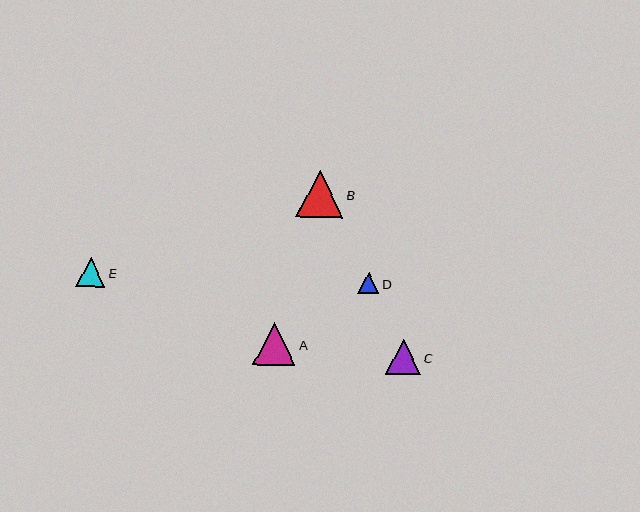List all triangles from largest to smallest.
From largest to smallest: B, A, C, E, D.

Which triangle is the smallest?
Triangle D is the smallest with a size of approximately 21 pixels.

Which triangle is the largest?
Triangle B is the largest with a size of approximately 47 pixels.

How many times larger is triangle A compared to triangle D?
Triangle A is approximately 2.0 times the size of triangle D.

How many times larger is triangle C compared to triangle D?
Triangle C is approximately 1.7 times the size of triangle D.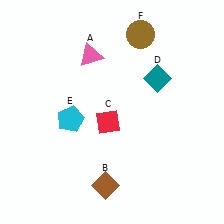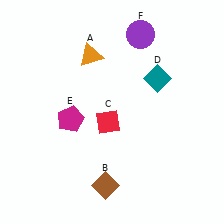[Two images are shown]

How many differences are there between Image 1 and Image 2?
There are 3 differences between the two images.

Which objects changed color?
A changed from pink to orange. E changed from cyan to magenta. F changed from brown to purple.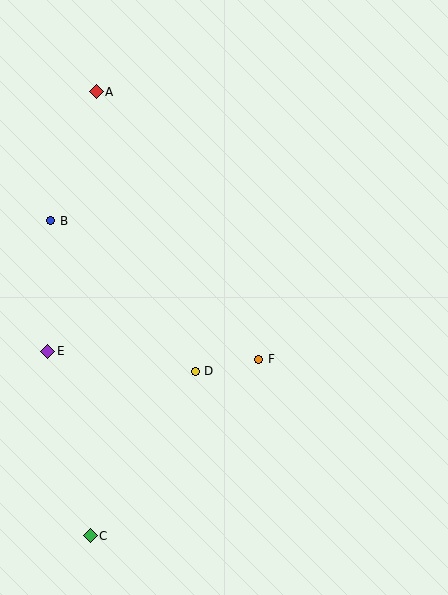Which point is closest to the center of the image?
Point F at (259, 359) is closest to the center.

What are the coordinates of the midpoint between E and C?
The midpoint between E and C is at (69, 444).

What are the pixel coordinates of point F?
Point F is at (259, 359).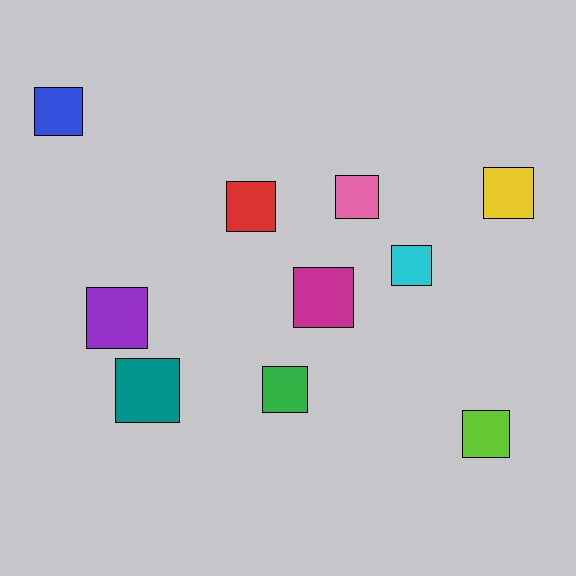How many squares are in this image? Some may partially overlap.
There are 10 squares.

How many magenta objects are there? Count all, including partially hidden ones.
There is 1 magenta object.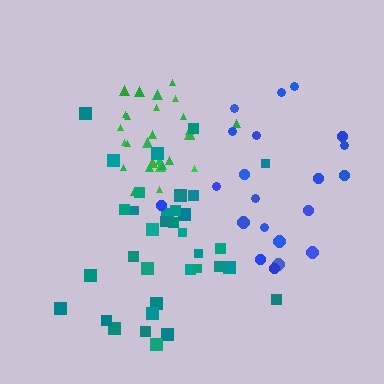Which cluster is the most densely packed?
Green.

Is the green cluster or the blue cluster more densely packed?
Green.